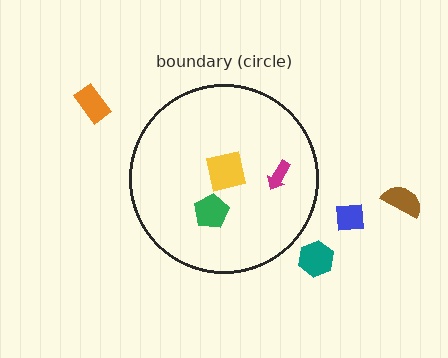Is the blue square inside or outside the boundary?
Outside.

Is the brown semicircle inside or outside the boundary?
Outside.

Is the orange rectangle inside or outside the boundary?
Outside.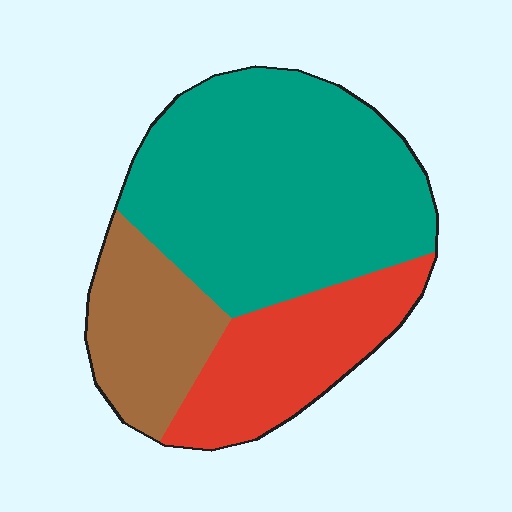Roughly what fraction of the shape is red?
Red takes up about one quarter (1/4) of the shape.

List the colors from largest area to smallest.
From largest to smallest: teal, red, brown.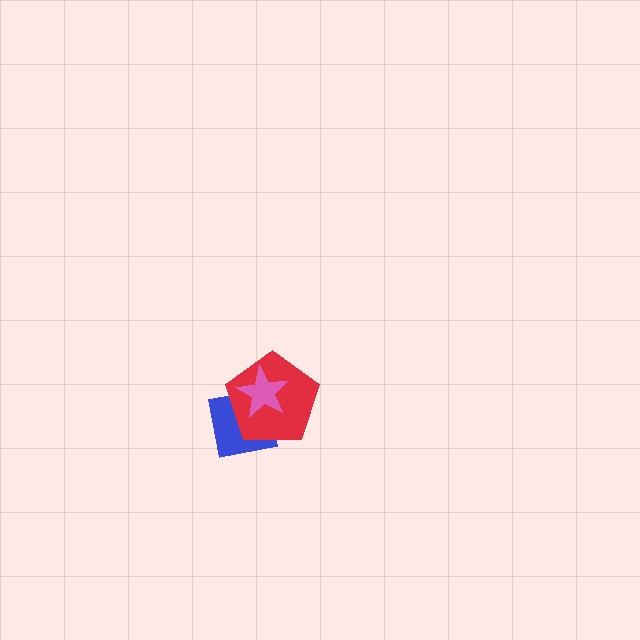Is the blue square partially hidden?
Yes, it is partially covered by another shape.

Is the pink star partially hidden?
No, no other shape covers it.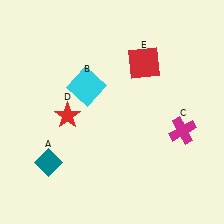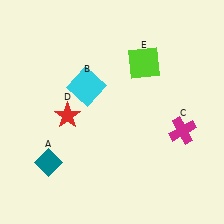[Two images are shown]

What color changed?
The square (E) changed from red in Image 1 to lime in Image 2.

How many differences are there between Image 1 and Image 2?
There is 1 difference between the two images.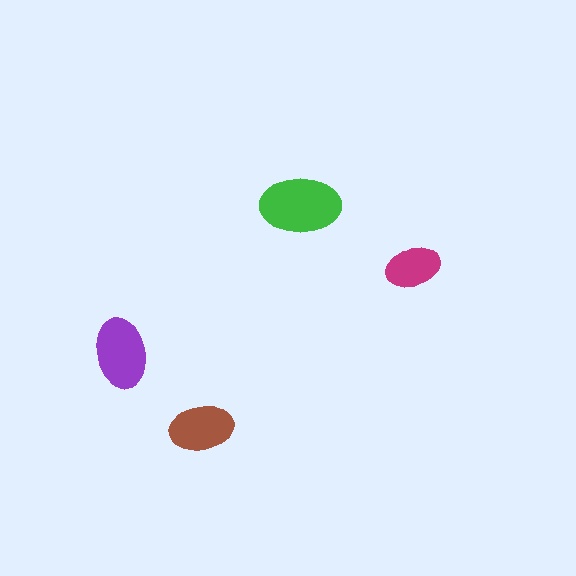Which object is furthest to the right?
The magenta ellipse is rightmost.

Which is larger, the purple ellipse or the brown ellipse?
The purple one.